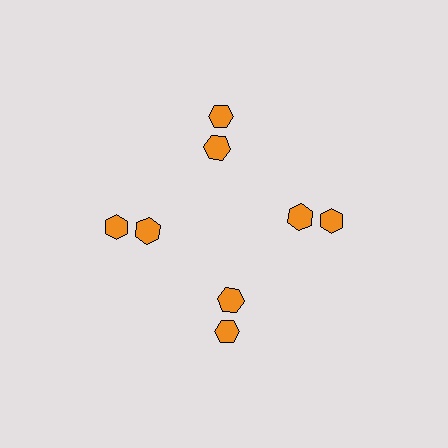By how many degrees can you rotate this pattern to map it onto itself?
The pattern maps onto itself every 90 degrees of rotation.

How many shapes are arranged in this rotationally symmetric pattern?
There are 8 shapes, arranged in 4 groups of 2.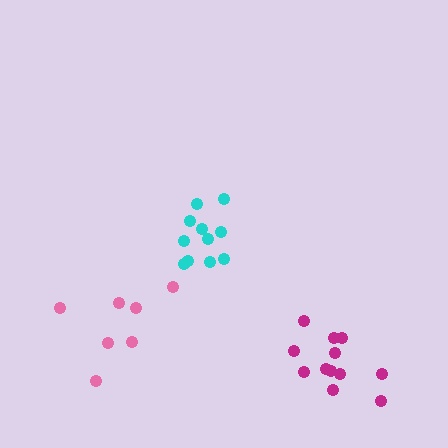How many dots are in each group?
Group 1: 11 dots, Group 2: 7 dots, Group 3: 12 dots (30 total).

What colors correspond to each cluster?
The clusters are colored: cyan, pink, magenta.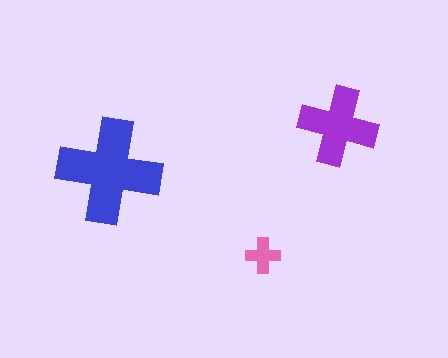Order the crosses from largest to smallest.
the blue one, the purple one, the pink one.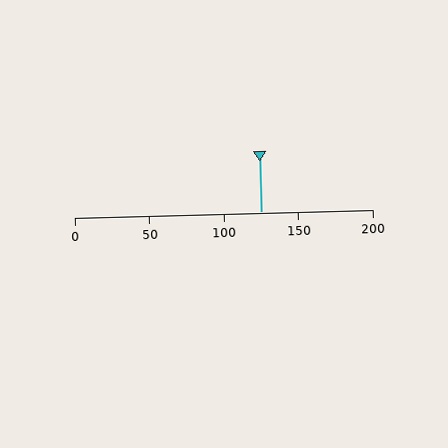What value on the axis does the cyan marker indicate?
The marker indicates approximately 125.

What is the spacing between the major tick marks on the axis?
The major ticks are spaced 50 apart.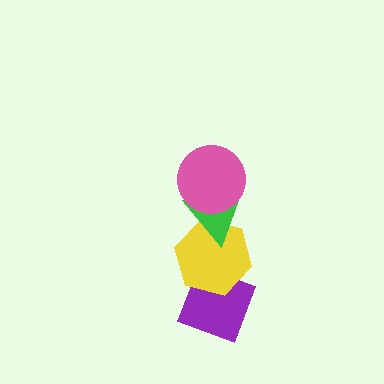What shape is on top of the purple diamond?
The yellow hexagon is on top of the purple diamond.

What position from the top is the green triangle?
The green triangle is 2nd from the top.